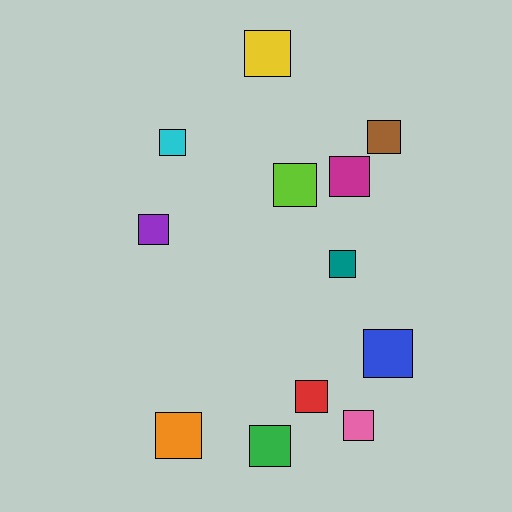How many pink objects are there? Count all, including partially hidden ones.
There is 1 pink object.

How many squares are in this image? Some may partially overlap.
There are 12 squares.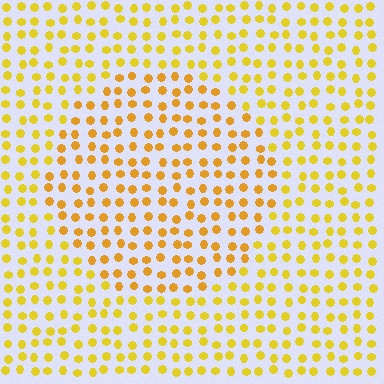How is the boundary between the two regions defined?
The boundary is defined purely by a slight shift in hue (about 17 degrees). Spacing, size, and orientation are identical on both sides.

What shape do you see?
I see a circle.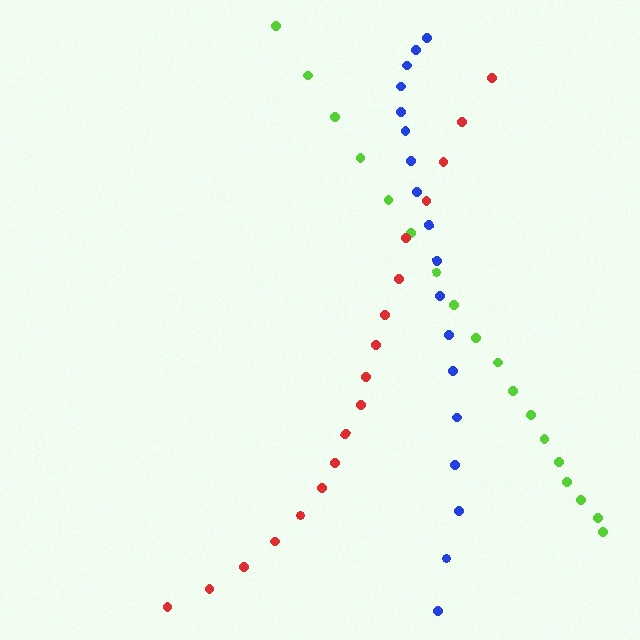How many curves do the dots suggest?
There are 3 distinct paths.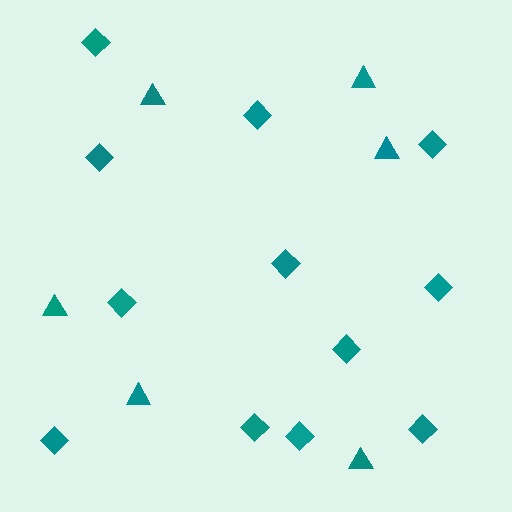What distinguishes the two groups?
There are 2 groups: one group of diamonds (12) and one group of triangles (6).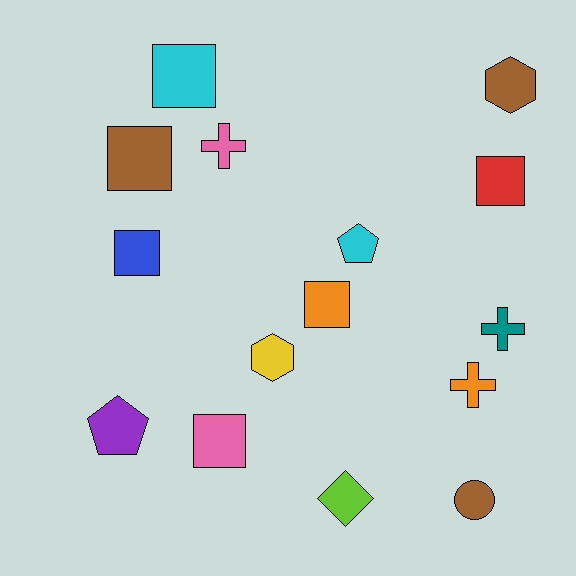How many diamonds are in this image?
There is 1 diamond.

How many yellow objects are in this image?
There is 1 yellow object.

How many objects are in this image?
There are 15 objects.